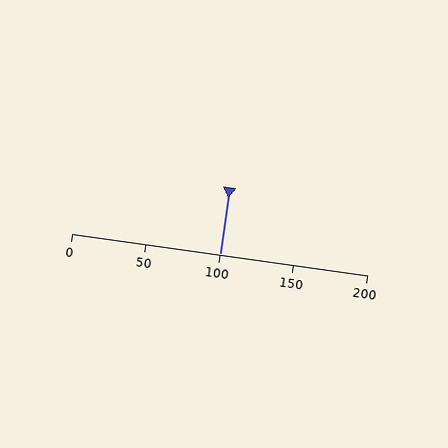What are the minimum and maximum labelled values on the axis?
The axis runs from 0 to 200.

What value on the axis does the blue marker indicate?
The marker indicates approximately 100.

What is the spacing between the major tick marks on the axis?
The major ticks are spaced 50 apart.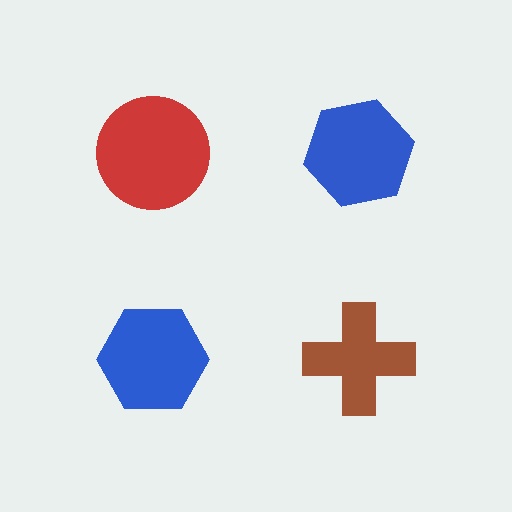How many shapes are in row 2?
2 shapes.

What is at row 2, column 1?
A blue hexagon.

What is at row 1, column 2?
A blue hexagon.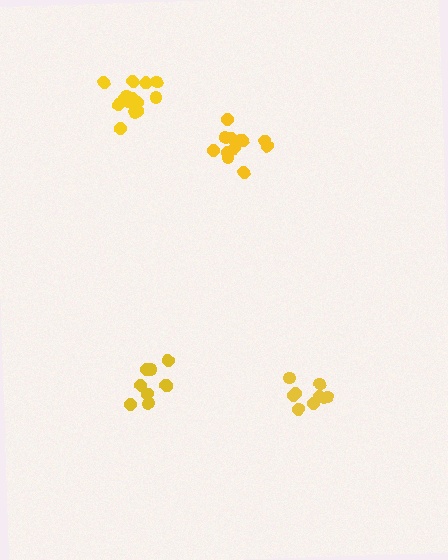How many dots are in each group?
Group 1: 9 dots, Group 2: 9 dots, Group 3: 12 dots, Group 4: 15 dots (45 total).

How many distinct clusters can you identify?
There are 4 distinct clusters.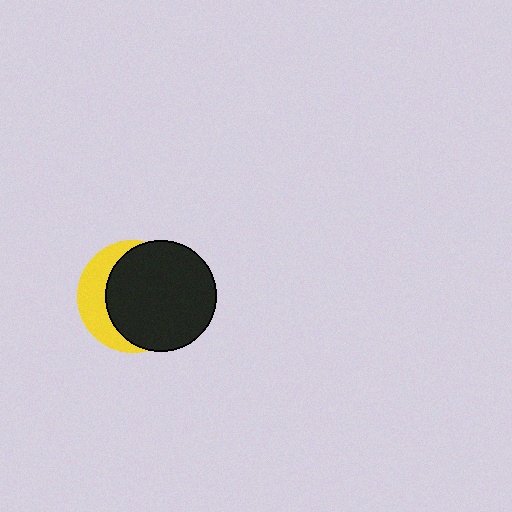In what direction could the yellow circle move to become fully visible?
The yellow circle could move left. That would shift it out from behind the black circle entirely.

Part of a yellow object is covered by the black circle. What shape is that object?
It is a circle.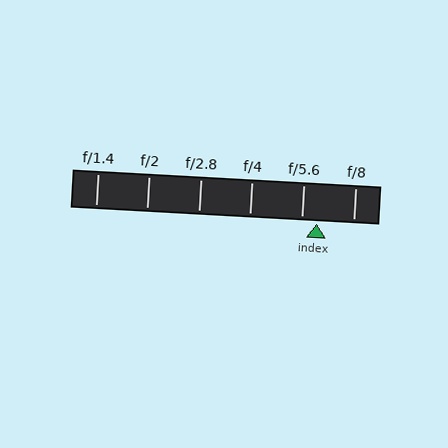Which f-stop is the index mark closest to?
The index mark is closest to f/5.6.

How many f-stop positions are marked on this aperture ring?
There are 6 f-stop positions marked.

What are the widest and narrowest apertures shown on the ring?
The widest aperture shown is f/1.4 and the narrowest is f/8.